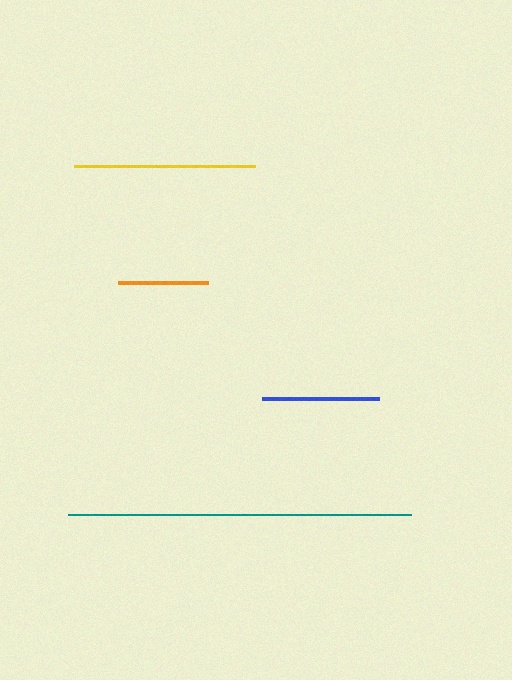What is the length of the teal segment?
The teal segment is approximately 343 pixels long.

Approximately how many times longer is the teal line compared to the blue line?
The teal line is approximately 2.9 times the length of the blue line.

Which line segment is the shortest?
The orange line is the shortest at approximately 91 pixels.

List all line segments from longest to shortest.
From longest to shortest: teal, yellow, blue, orange.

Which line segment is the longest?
The teal line is the longest at approximately 343 pixels.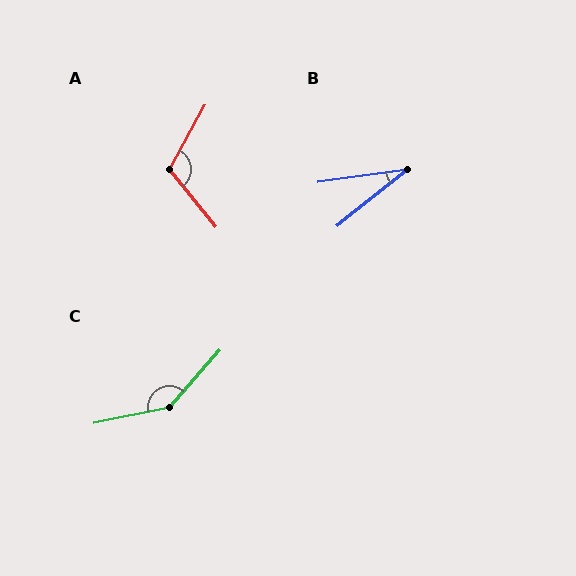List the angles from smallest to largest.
B (31°), A (112°), C (143°).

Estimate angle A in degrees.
Approximately 112 degrees.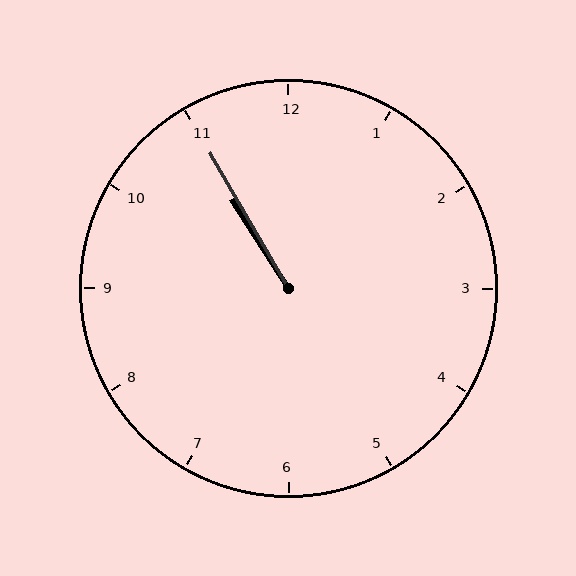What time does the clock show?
10:55.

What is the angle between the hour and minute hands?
Approximately 2 degrees.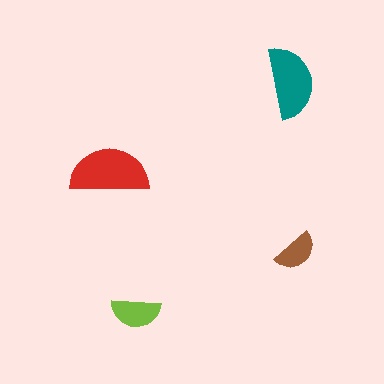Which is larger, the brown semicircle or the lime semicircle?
The lime one.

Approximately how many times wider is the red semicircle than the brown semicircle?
About 2 times wider.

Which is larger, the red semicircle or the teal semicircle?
The red one.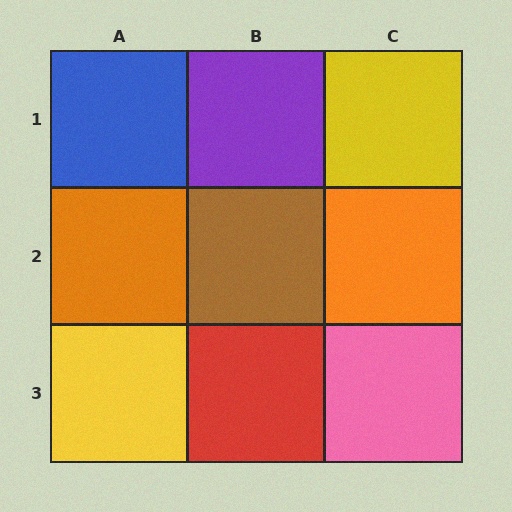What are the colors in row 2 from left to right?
Orange, brown, orange.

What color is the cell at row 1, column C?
Yellow.